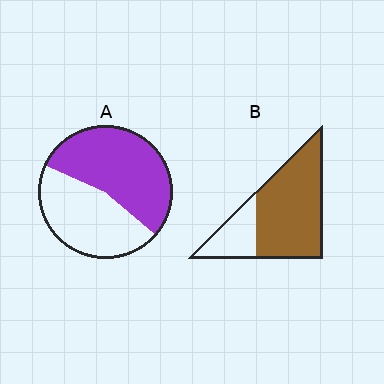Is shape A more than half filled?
Yes.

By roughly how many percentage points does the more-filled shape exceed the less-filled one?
By roughly 20 percentage points (B over A).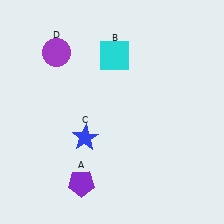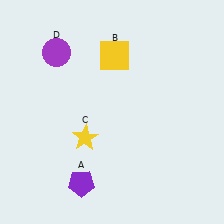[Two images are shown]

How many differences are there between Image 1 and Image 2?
There are 2 differences between the two images.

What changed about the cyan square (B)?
In Image 1, B is cyan. In Image 2, it changed to yellow.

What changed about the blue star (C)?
In Image 1, C is blue. In Image 2, it changed to yellow.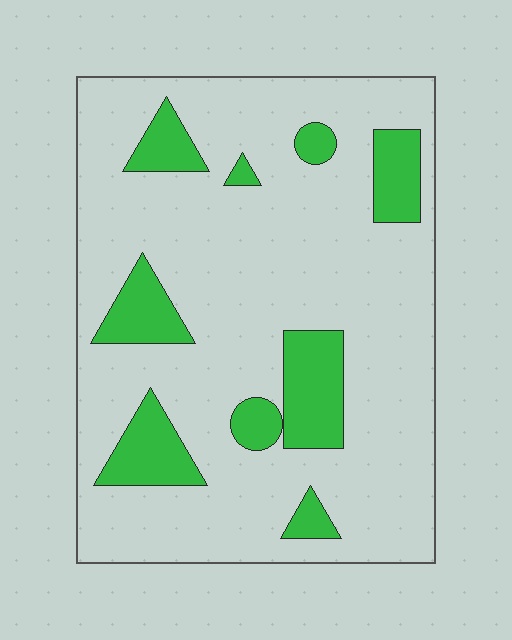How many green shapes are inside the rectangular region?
9.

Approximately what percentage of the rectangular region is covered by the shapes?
Approximately 20%.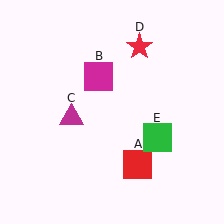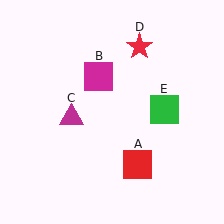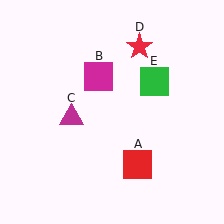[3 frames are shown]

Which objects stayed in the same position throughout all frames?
Red square (object A) and magenta square (object B) and magenta triangle (object C) and red star (object D) remained stationary.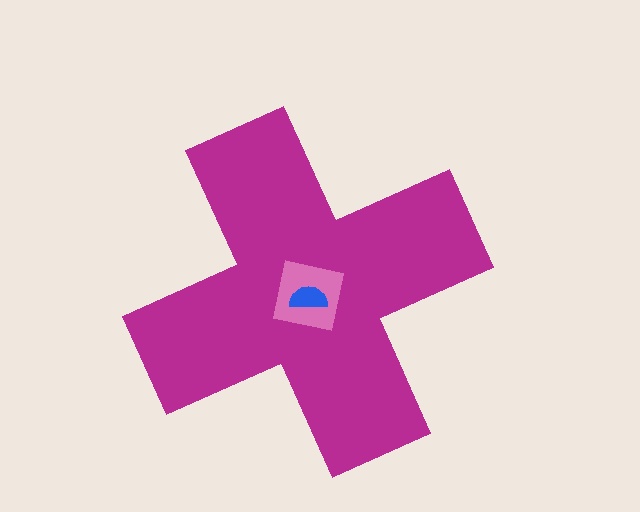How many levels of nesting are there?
3.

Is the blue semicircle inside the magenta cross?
Yes.